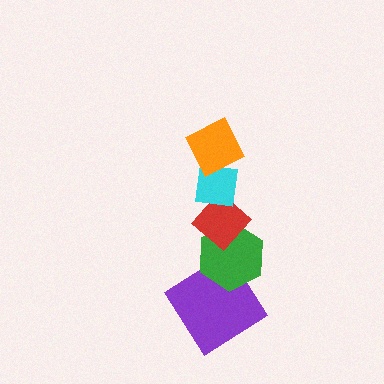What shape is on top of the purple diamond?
The green hexagon is on top of the purple diamond.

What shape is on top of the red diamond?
The cyan square is on top of the red diamond.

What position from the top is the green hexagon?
The green hexagon is 4th from the top.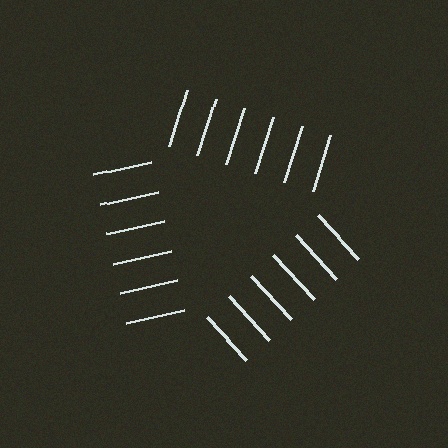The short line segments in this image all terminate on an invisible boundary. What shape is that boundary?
An illusory triangle — the line segments terminate on its edges but no continuous stroke is drawn.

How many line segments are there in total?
18 — 6 along each of the 3 edges.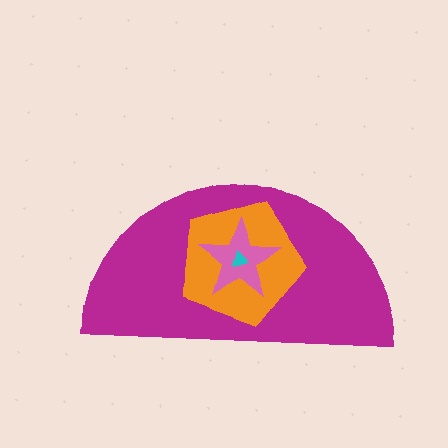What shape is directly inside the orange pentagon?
The pink star.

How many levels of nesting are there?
4.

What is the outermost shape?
The magenta semicircle.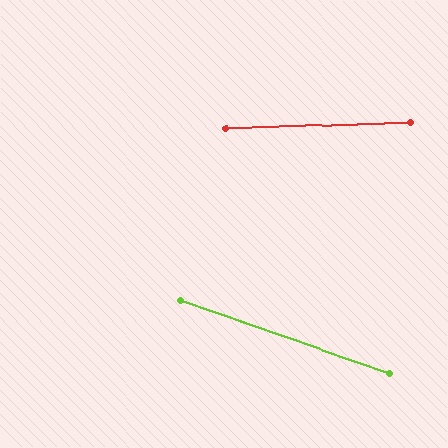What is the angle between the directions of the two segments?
Approximately 21 degrees.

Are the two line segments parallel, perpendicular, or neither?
Neither parallel nor perpendicular — they differ by about 21°.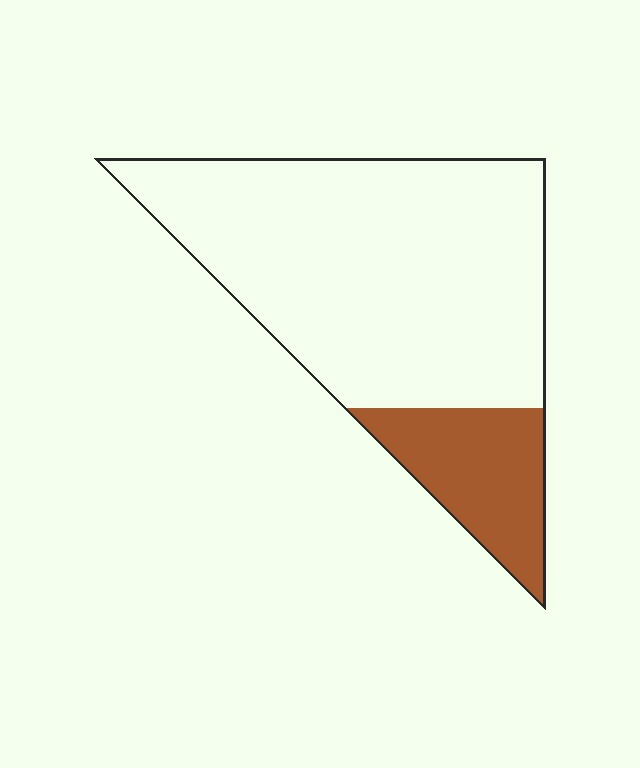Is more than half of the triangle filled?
No.